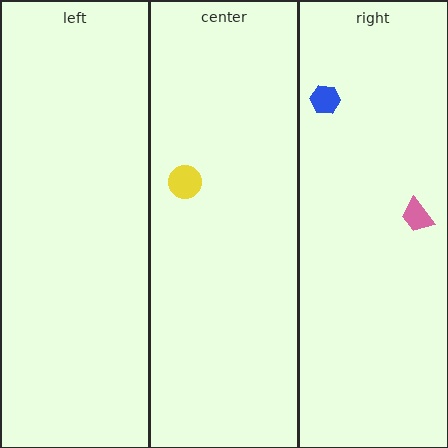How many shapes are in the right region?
2.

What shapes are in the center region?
The yellow circle.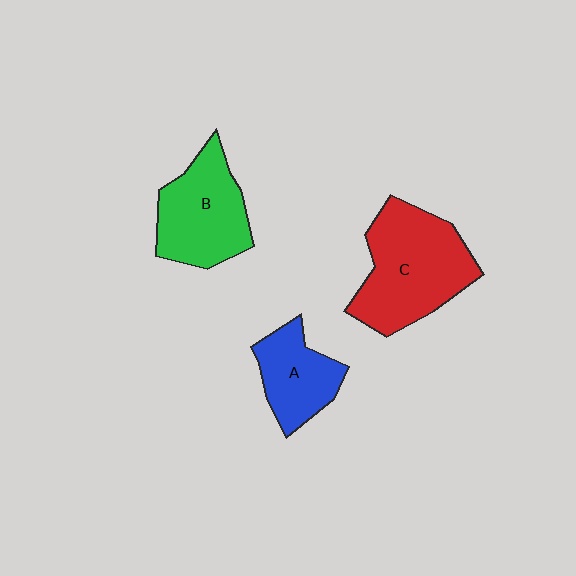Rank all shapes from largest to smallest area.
From largest to smallest: C (red), B (green), A (blue).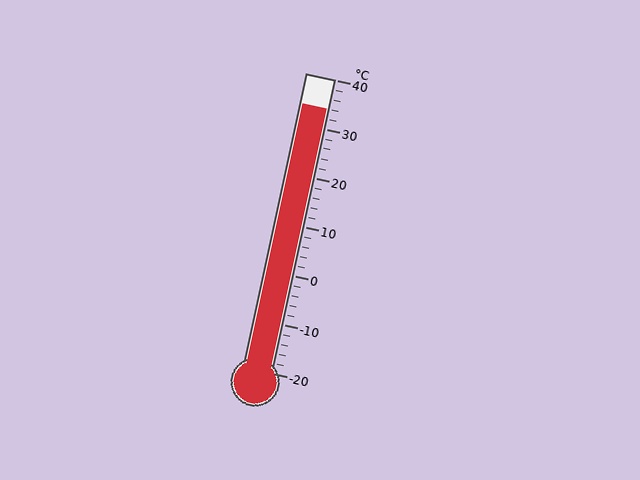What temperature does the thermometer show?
The thermometer shows approximately 34°C.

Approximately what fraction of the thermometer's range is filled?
The thermometer is filled to approximately 90% of its range.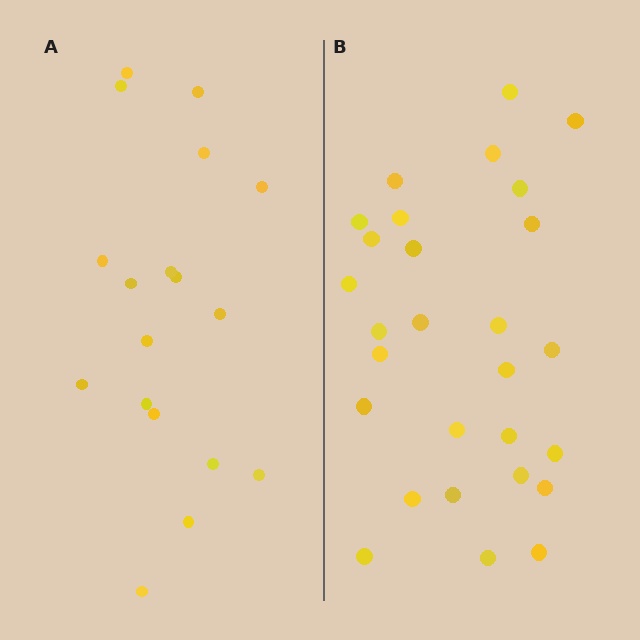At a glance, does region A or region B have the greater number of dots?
Region B (the right region) has more dots.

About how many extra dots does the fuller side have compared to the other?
Region B has roughly 10 or so more dots than region A.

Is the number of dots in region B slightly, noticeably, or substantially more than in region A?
Region B has substantially more. The ratio is roughly 1.6 to 1.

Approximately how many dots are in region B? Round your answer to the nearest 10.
About 30 dots. (The exact count is 28, which rounds to 30.)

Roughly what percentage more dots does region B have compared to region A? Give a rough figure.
About 55% more.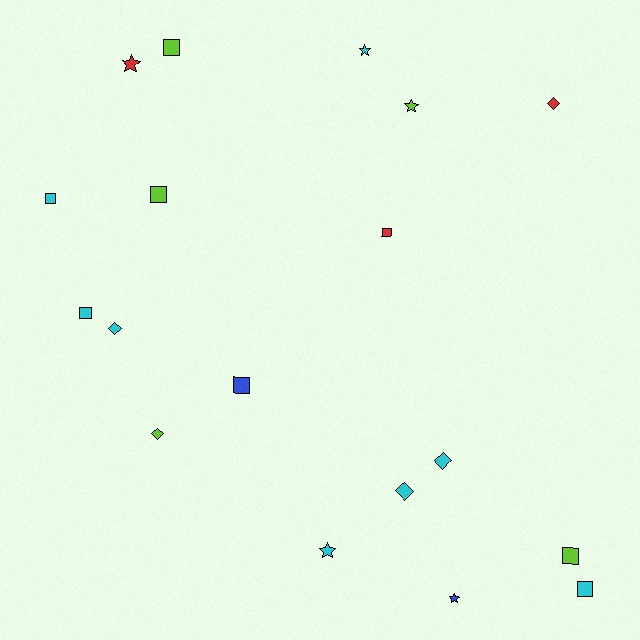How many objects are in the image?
There are 18 objects.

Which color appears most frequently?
Cyan, with 8 objects.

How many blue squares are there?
There is 1 blue square.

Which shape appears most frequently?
Square, with 8 objects.